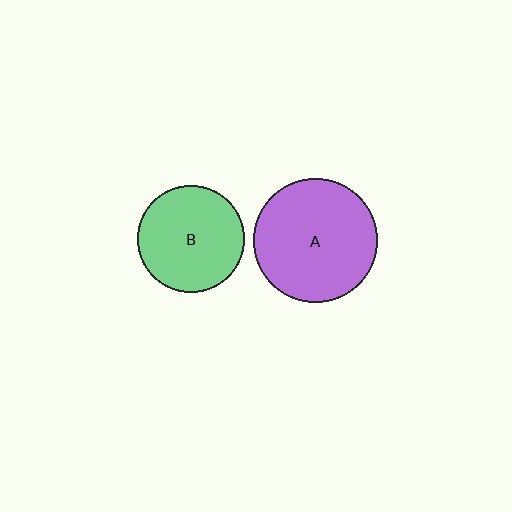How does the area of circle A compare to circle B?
Approximately 1.4 times.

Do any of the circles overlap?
No, none of the circles overlap.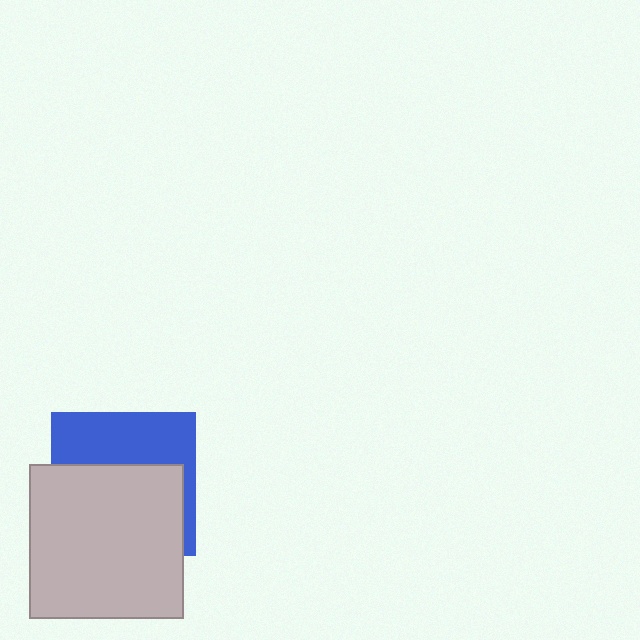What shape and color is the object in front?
The object in front is a light gray square.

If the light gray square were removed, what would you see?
You would see the complete blue square.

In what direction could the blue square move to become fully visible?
The blue square could move up. That would shift it out from behind the light gray square entirely.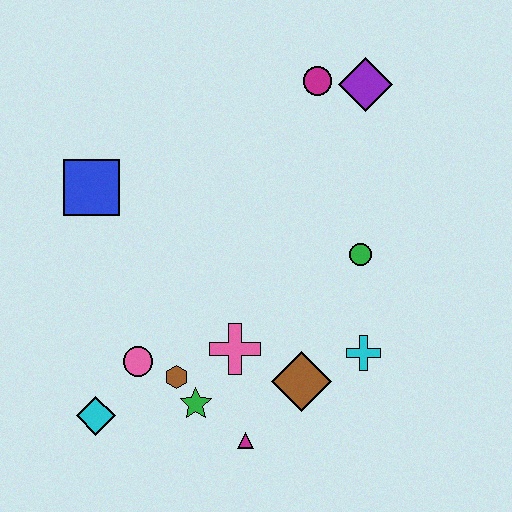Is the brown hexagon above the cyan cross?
No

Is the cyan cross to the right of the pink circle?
Yes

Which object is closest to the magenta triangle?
The green star is closest to the magenta triangle.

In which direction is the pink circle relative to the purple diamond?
The pink circle is below the purple diamond.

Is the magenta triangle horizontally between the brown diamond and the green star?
Yes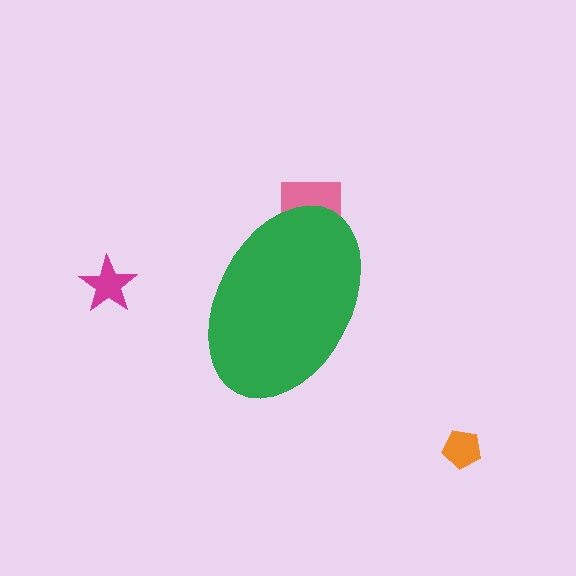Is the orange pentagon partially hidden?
No, the orange pentagon is fully visible.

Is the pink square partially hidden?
Yes, the pink square is partially hidden behind the green ellipse.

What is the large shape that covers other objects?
A green ellipse.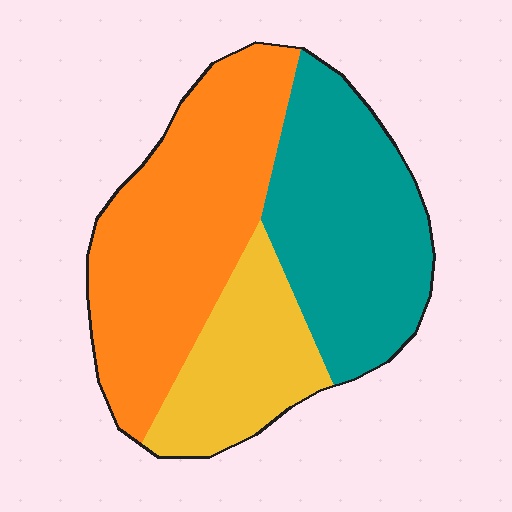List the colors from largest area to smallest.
From largest to smallest: orange, teal, yellow.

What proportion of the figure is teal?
Teal takes up between a third and a half of the figure.